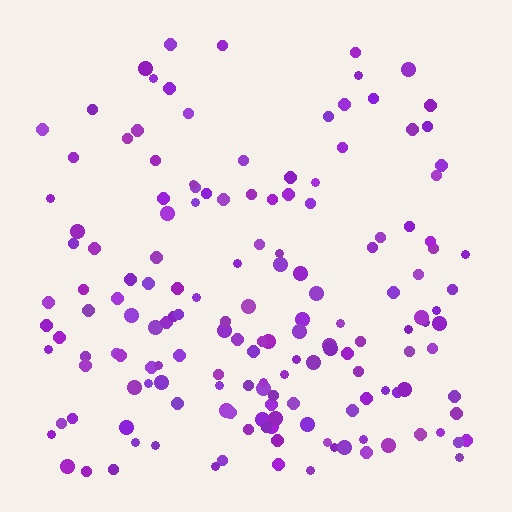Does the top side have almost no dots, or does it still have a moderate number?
Still a moderate number, just noticeably fewer than the bottom.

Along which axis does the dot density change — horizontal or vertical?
Vertical.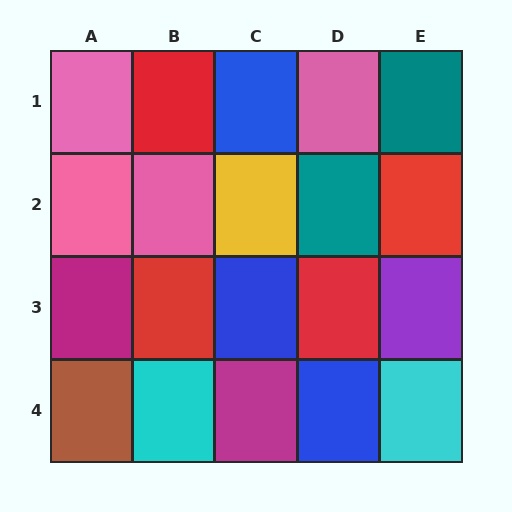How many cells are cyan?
2 cells are cyan.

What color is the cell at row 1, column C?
Blue.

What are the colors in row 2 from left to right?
Pink, pink, yellow, teal, red.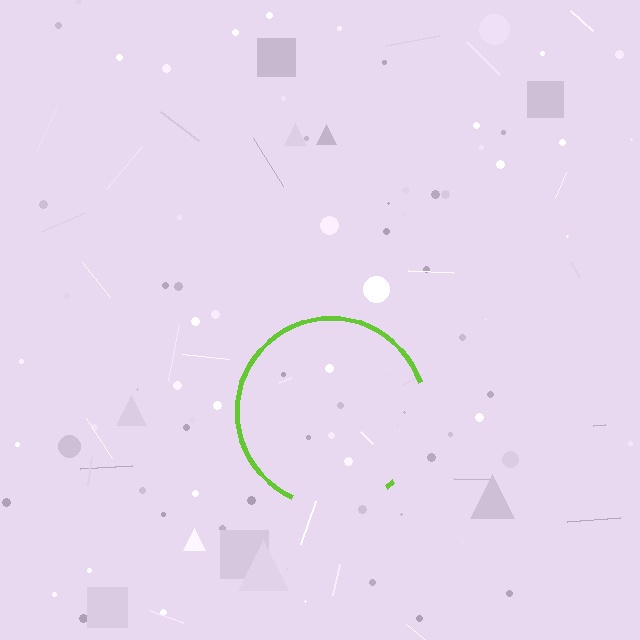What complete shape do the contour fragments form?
The contour fragments form a circle.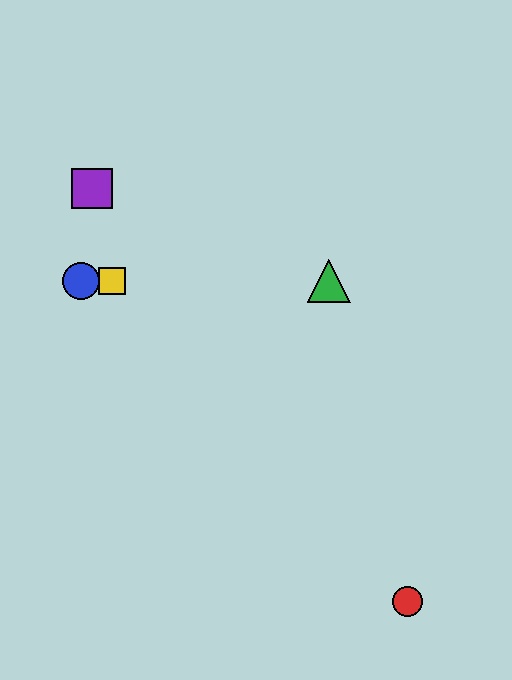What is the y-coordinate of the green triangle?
The green triangle is at y≈281.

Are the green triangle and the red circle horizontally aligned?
No, the green triangle is at y≈281 and the red circle is at y≈602.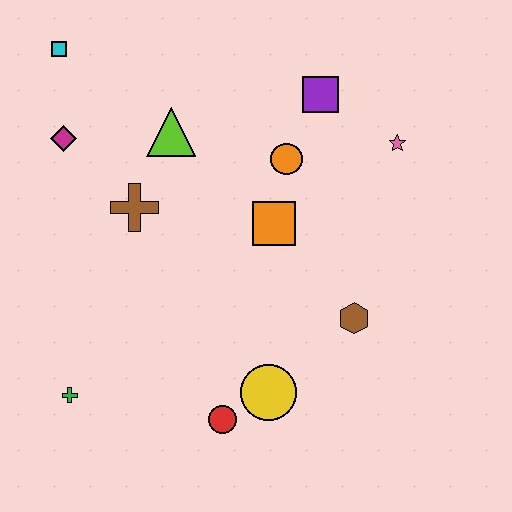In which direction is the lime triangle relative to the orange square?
The lime triangle is to the left of the orange square.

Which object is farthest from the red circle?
The cyan square is farthest from the red circle.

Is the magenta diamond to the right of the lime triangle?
No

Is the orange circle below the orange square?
No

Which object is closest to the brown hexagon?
The yellow circle is closest to the brown hexagon.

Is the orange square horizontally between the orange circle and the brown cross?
Yes